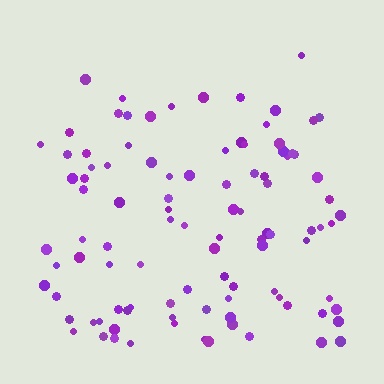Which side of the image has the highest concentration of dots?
The bottom.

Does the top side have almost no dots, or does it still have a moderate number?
Still a moderate number, just noticeably fewer than the bottom.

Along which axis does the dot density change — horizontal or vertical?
Vertical.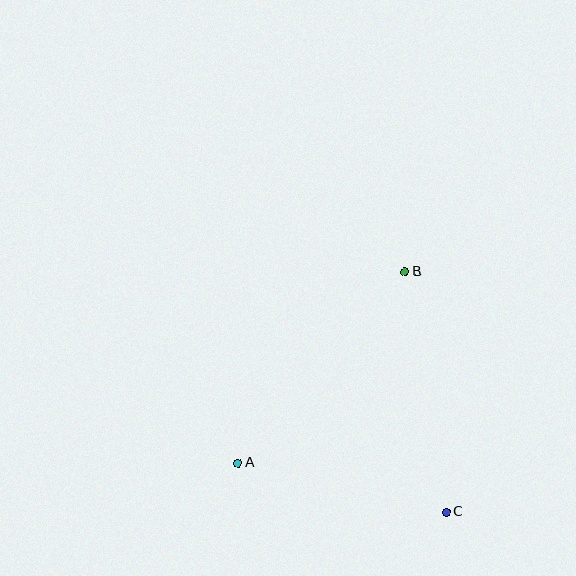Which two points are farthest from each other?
Points A and B are farthest from each other.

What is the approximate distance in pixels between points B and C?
The distance between B and C is approximately 244 pixels.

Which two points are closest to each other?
Points A and C are closest to each other.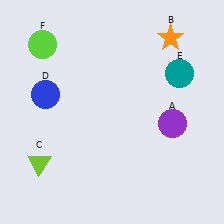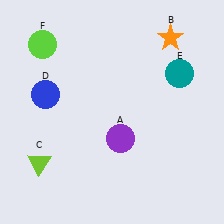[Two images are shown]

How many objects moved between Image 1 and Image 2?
1 object moved between the two images.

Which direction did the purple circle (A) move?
The purple circle (A) moved left.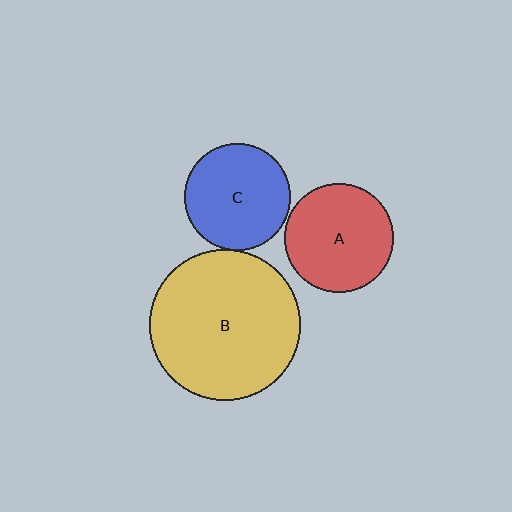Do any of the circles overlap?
No, none of the circles overlap.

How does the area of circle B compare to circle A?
Approximately 1.9 times.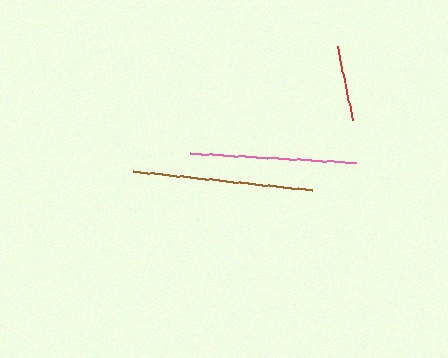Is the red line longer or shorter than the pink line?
The pink line is longer than the red line.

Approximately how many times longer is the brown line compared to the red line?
The brown line is approximately 2.4 times the length of the red line.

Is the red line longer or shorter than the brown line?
The brown line is longer than the red line.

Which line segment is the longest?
The brown line is the longest at approximately 180 pixels.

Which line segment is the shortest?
The red line is the shortest at approximately 75 pixels.